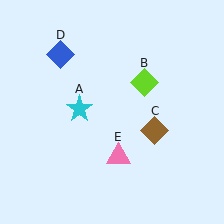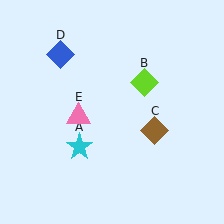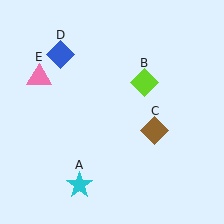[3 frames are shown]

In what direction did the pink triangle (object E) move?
The pink triangle (object E) moved up and to the left.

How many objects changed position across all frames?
2 objects changed position: cyan star (object A), pink triangle (object E).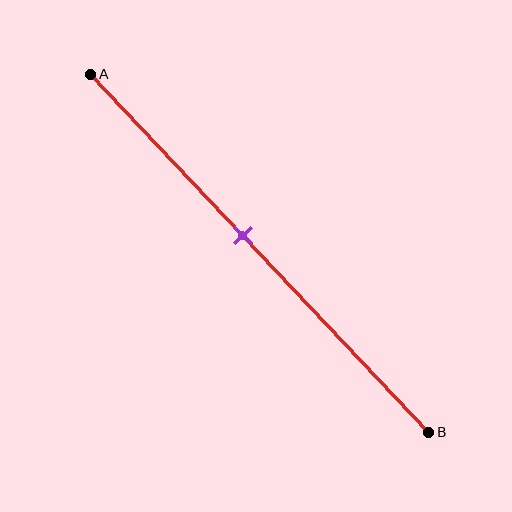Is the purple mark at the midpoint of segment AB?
No, the mark is at about 45% from A, not at the 50% midpoint.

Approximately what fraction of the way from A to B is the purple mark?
The purple mark is approximately 45% of the way from A to B.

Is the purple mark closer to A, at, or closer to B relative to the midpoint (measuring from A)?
The purple mark is closer to point A than the midpoint of segment AB.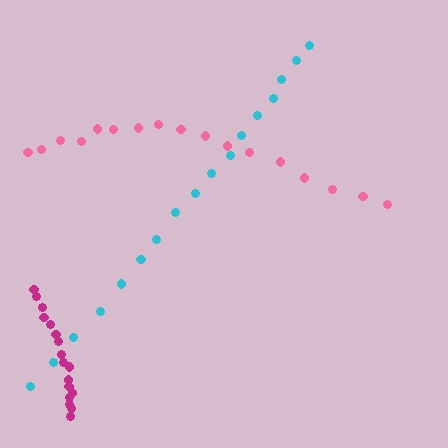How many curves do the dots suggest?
There are 3 distinct paths.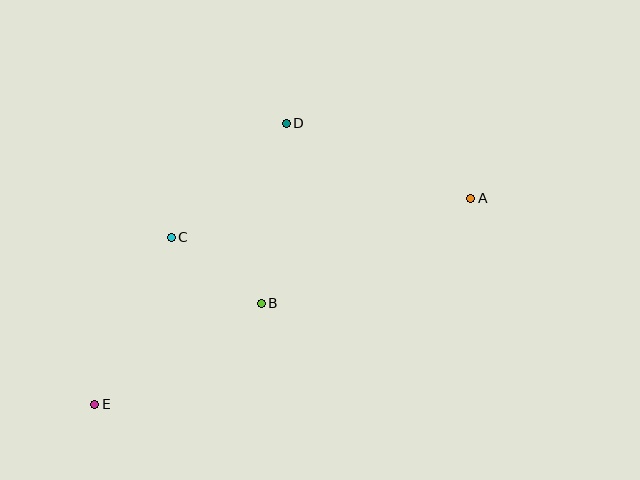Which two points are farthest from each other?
Points A and E are farthest from each other.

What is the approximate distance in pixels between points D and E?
The distance between D and E is approximately 340 pixels.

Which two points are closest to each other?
Points B and C are closest to each other.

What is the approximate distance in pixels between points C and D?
The distance between C and D is approximately 162 pixels.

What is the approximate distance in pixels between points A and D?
The distance between A and D is approximately 199 pixels.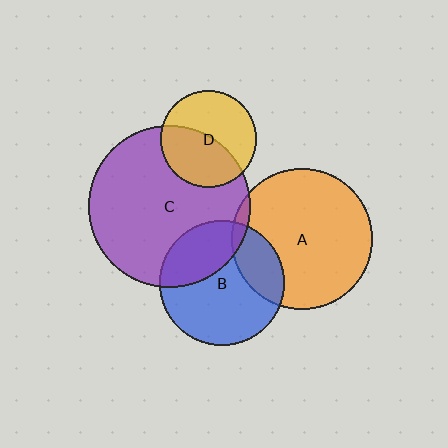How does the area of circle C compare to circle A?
Approximately 1.3 times.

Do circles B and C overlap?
Yes.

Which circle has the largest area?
Circle C (purple).